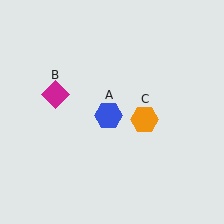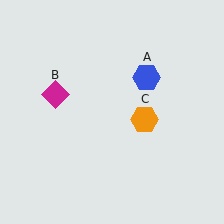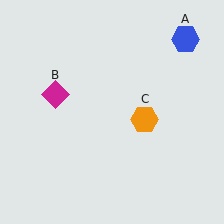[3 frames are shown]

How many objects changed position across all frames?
1 object changed position: blue hexagon (object A).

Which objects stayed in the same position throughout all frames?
Magenta diamond (object B) and orange hexagon (object C) remained stationary.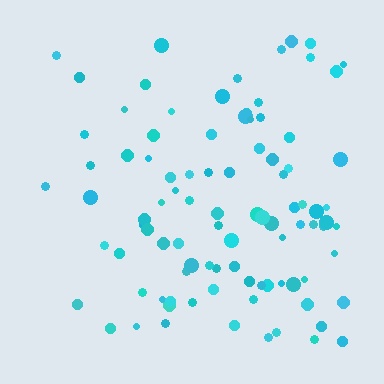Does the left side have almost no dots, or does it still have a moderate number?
Still a moderate number, just noticeably fewer than the right.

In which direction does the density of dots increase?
From left to right, with the right side densest.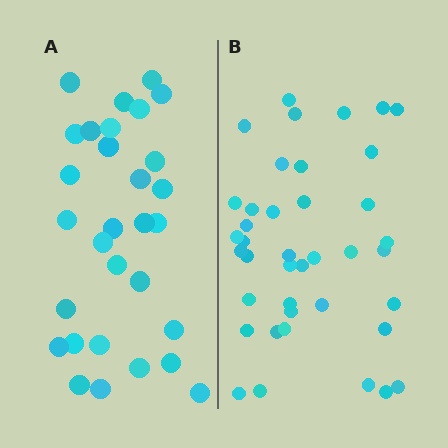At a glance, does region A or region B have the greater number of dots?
Region B (the right region) has more dots.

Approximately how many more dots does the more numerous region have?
Region B has roughly 10 or so more dots than region A.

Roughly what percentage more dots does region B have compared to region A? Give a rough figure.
About 35% more.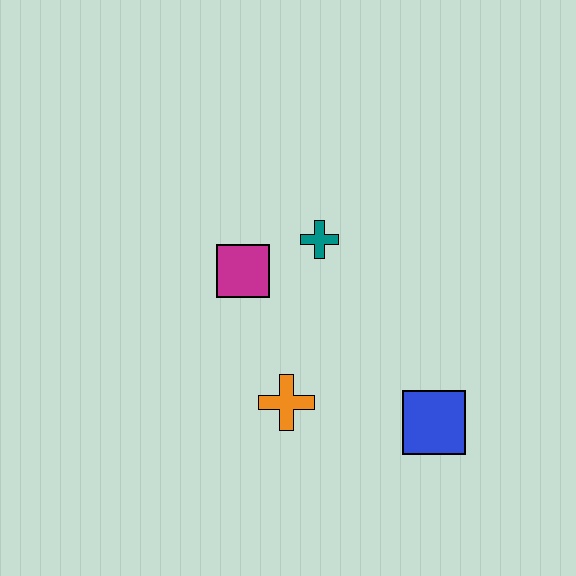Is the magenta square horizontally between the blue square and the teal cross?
No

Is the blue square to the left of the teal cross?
No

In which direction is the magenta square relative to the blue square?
The magenta square is to the left of the blue square.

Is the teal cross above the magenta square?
Yes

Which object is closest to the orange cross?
The magenta square is closest to the orange cross.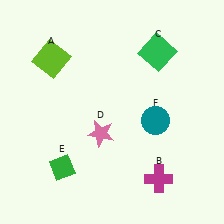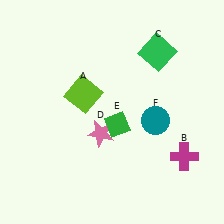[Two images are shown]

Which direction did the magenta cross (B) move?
The magenta cross (B) moved right.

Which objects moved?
The objects that moved are: the lime square (A), the magenta cross (B), the green diamond (E).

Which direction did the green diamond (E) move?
The green diamond (E) moved right.